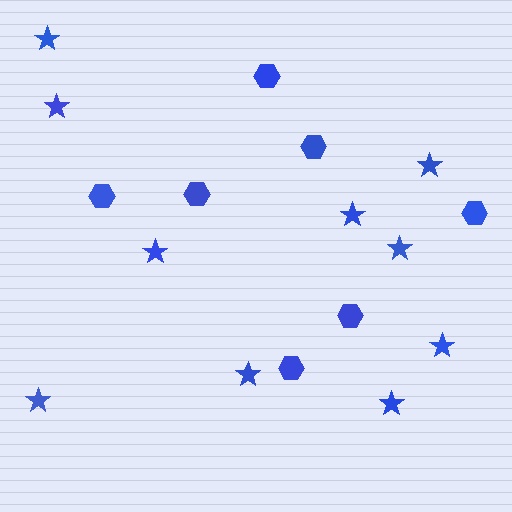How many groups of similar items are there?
There are 2 groups: one group of stars (10) and one group of hexagons (7).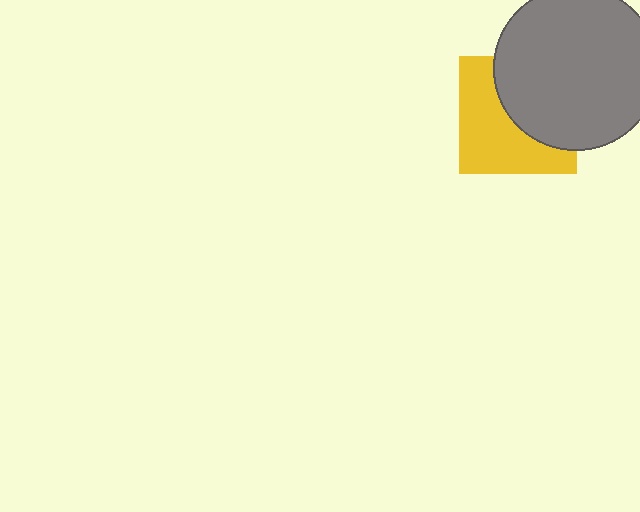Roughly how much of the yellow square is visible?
About half of it is visible (roughly 53%).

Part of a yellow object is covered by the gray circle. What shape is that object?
It is a square.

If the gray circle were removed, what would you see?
You would see the complete yellow square.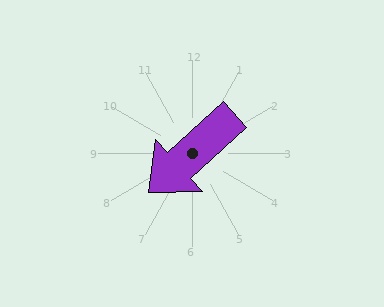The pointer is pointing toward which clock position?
Roughly 8 o'clock.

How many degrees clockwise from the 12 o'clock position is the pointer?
Approximately 228 degrees.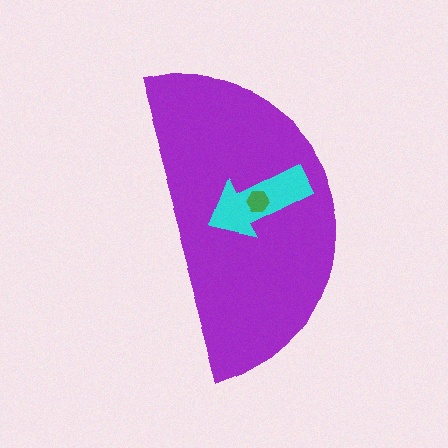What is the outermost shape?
The purple semicircle.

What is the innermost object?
The green hexagon.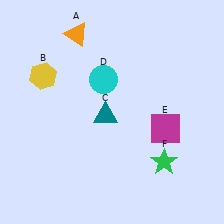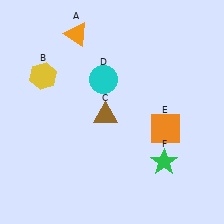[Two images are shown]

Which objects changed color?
C changed from teal to brown. E changed from magenta to orange.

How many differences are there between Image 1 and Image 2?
There are 2 differences between the two images.